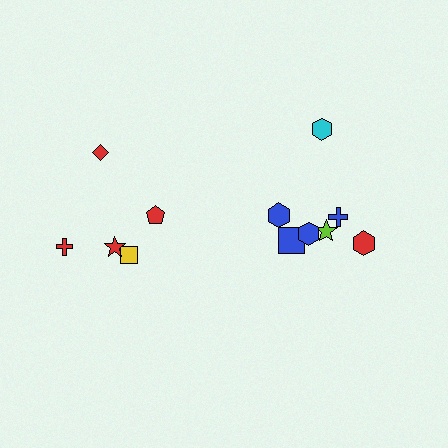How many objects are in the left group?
There are 5 objects.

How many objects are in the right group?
There are 7 objects.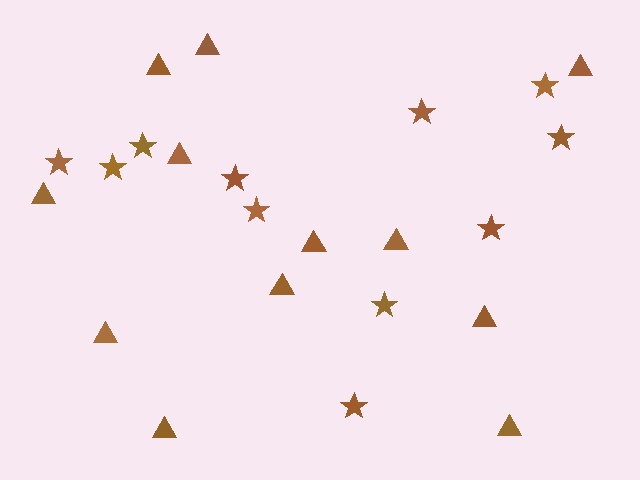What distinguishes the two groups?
There are 2 groups: one group of stars (11) and one group of triangles (12).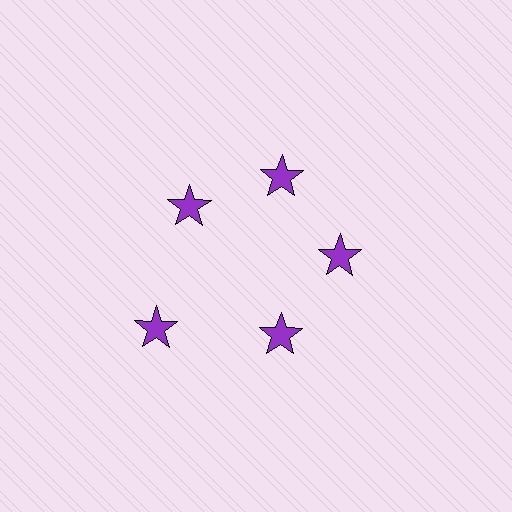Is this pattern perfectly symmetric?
No. The 5 purple stars are arranged in a ring, but one element near the 8 o'clock position is pushed outward from the center, breaking the 5-fold rotational symmetry.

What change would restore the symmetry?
The symmetry would be restored by moving it inward, back onto the ring so that all 5 stars sit at equal angles and equal distance from the center.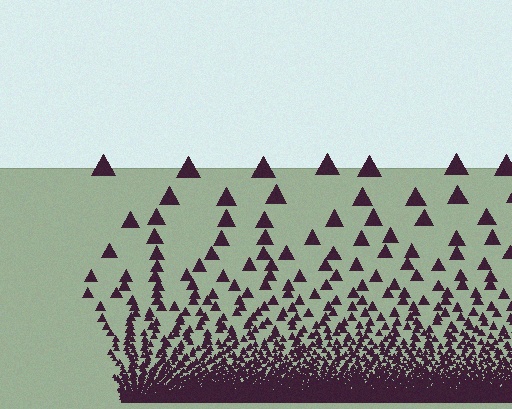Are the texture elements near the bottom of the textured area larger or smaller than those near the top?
Smaller. The gradient is inverted — elements near the bottom are smaller and denser.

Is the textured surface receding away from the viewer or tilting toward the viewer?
The surface appears to tilt toward the viewer. Texture elements get larger and sparser toward the top.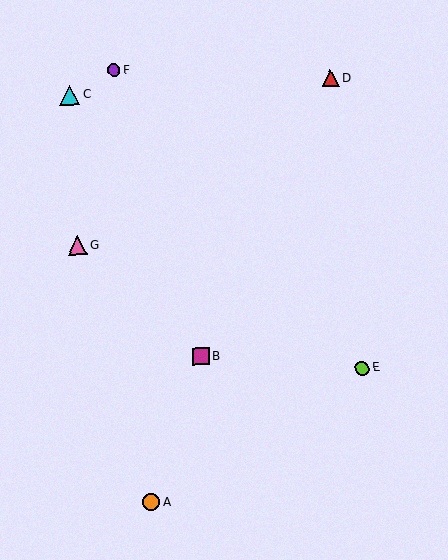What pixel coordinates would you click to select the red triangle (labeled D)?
Click at (330, 78) to select the red triangle D.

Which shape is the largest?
The cyan triangle (labeled C) is the largest.